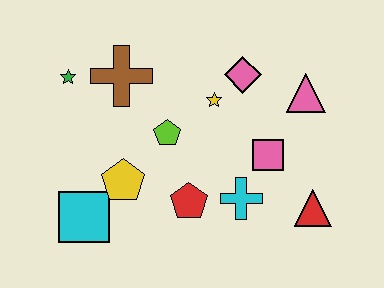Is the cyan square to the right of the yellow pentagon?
No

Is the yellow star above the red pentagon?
Yes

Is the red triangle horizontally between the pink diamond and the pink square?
No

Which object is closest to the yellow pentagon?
The cyan square is closest to the yellow pentagon.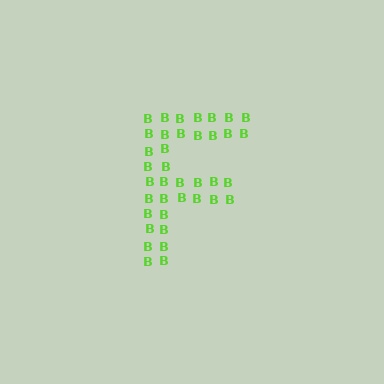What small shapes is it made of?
It is made of small letter B's.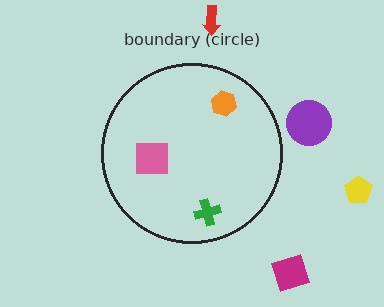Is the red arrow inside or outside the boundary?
Outside.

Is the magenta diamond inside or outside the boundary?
Outside.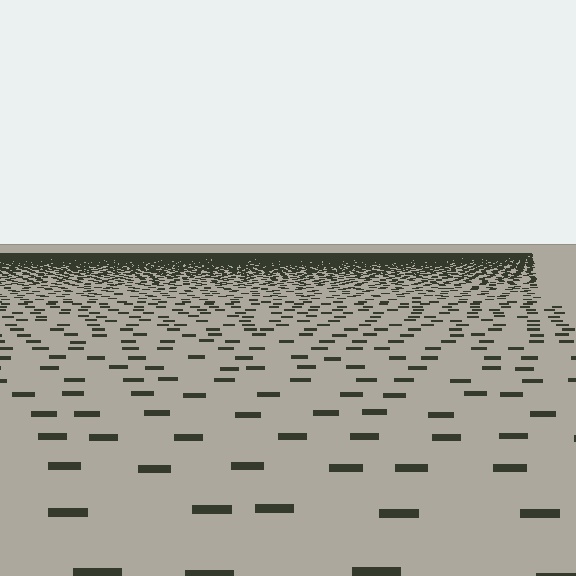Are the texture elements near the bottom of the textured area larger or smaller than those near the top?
Larger. Near the bottom, elements are closer to the viewer and appear at a bigger on-screen size.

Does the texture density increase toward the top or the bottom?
Density increases toward the top.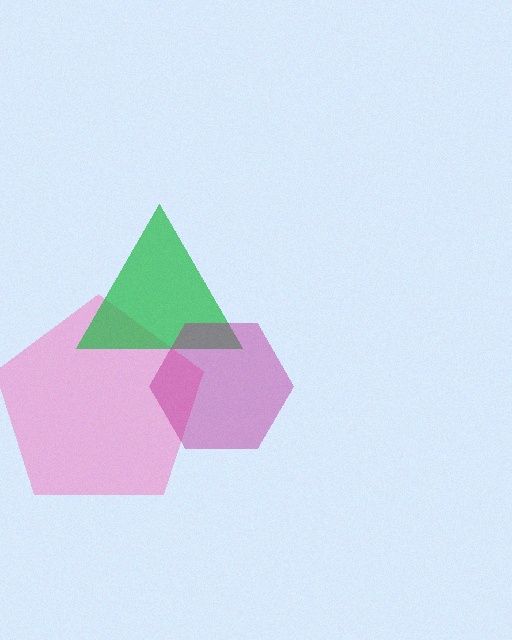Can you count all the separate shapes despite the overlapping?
Yes, there are 3 separate shapes.